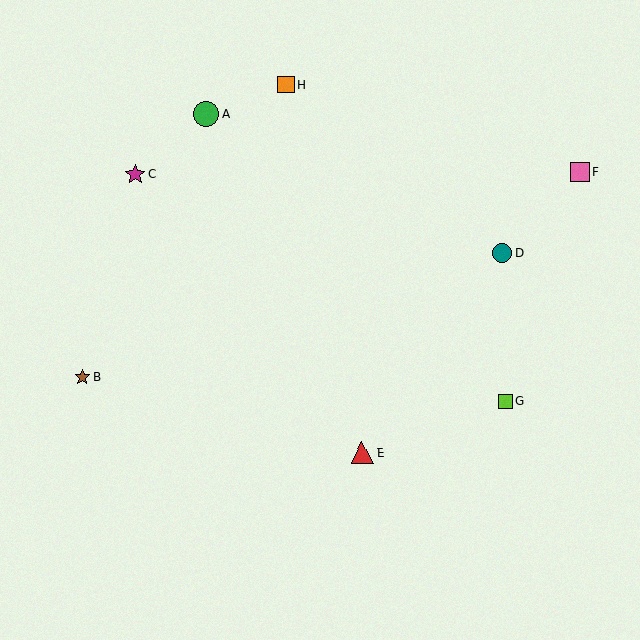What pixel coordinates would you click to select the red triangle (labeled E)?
Click at (362, 452) to select the red triangle E.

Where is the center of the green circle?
The center of the green circle is at (206, 114).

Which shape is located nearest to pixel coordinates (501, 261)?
The teal circle (labeled D) at (502, 253) is nearest to that location.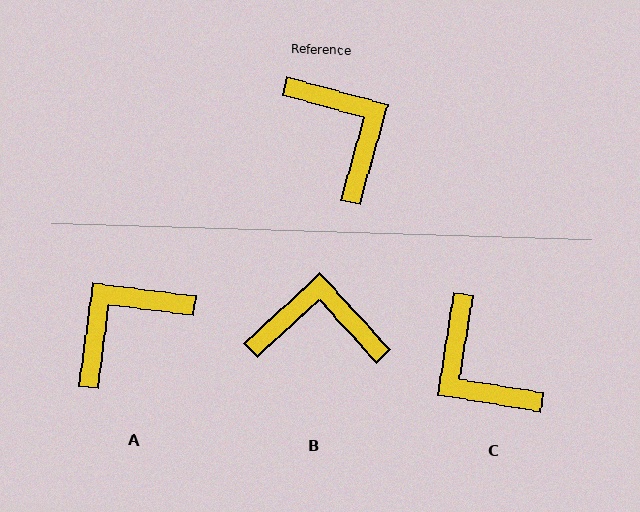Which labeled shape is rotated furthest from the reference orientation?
C, about 173 degrees away.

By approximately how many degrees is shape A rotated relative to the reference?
Approximately 98 degrees counter-clockwise.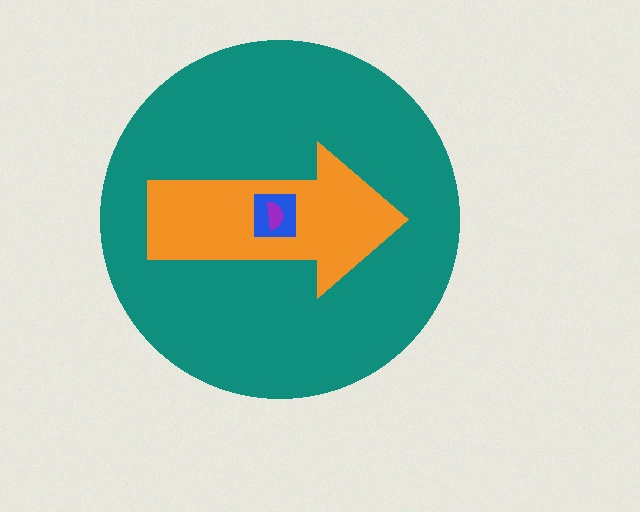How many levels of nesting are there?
4.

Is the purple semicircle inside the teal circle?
Yes.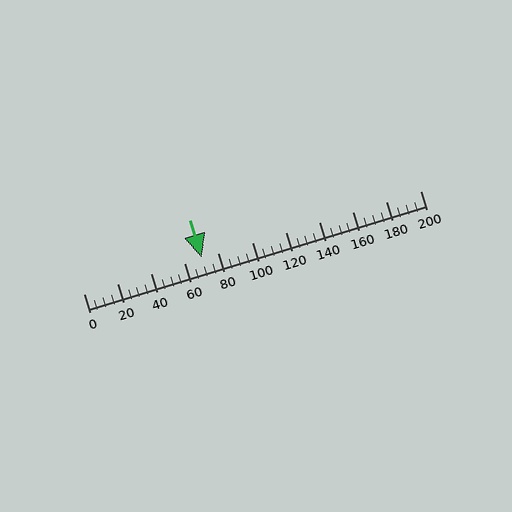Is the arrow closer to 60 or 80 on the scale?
The arrow is closer to 80.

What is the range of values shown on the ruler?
The ruler shows values from 0 to 200.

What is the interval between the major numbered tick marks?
The major tick marks are spaced 20 units apart.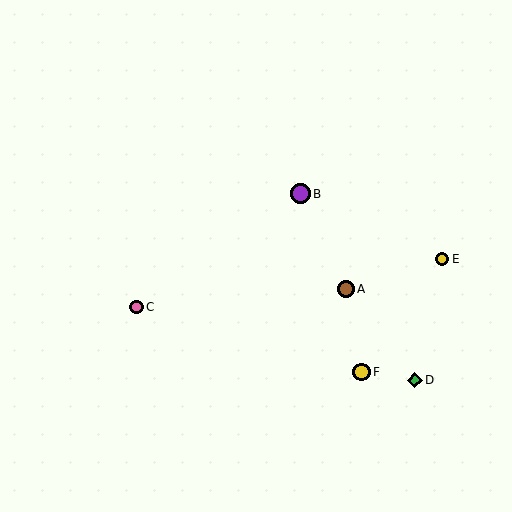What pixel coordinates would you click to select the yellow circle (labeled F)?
Click at (361, 372) to select the yellow circle F.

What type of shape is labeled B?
Shape B is a purple circle.